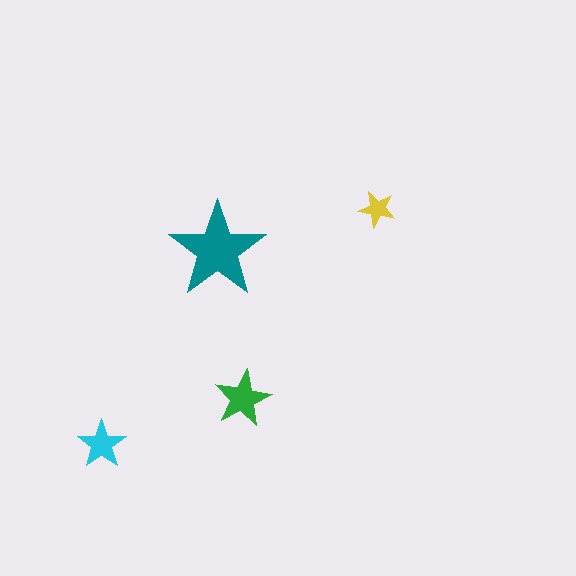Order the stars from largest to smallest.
the teal one, the green one, the cyan one, the yellow one.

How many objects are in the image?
There are 4 objects in the image.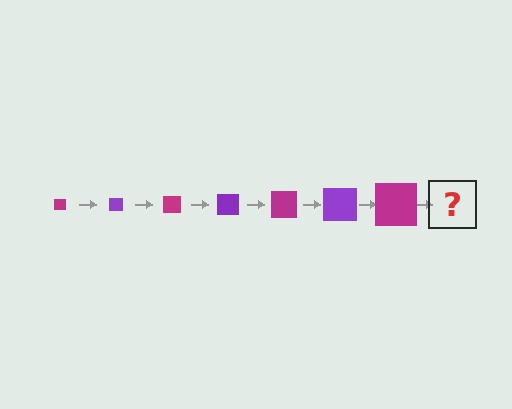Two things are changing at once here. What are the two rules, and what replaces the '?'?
The two rules are that the square grows larger each step and the color cycles through magenta and purple. The '?' should be a purple square, larger than the previous one.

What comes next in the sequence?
The next element should be a purple square, larger than the previous one.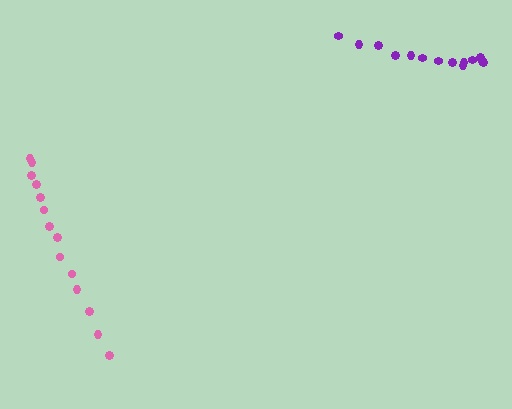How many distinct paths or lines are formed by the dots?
There are 2 distinct paths.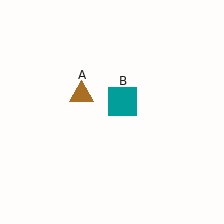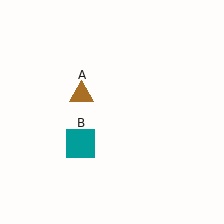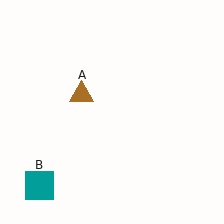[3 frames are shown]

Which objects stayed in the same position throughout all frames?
Brown triangle (object A) remained stationary.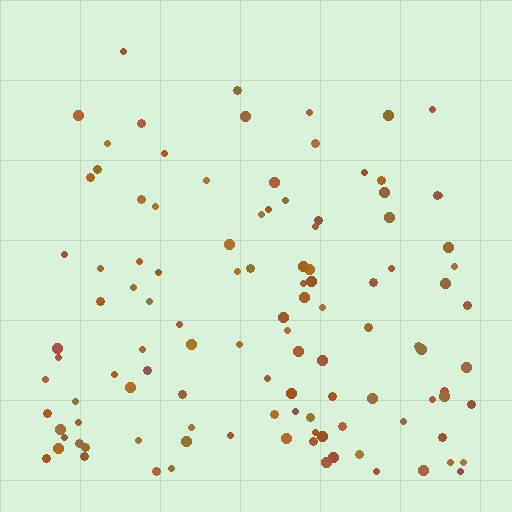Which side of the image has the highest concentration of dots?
The bottom.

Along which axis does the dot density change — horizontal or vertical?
Vertical.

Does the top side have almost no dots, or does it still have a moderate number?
Still a moderate number, just noticeably fewer than the bottom.